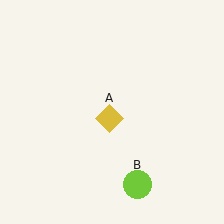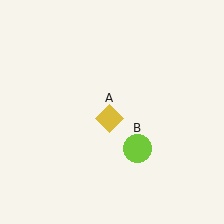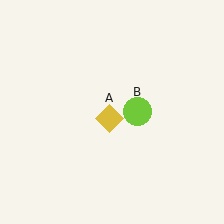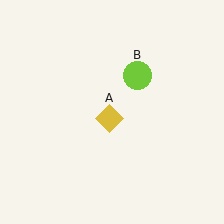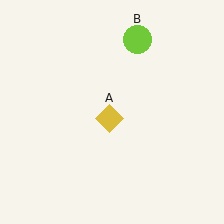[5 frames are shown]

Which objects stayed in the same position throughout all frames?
Yellow diamond (object A) remained stationary.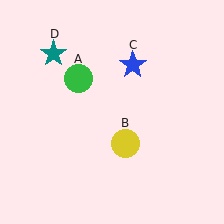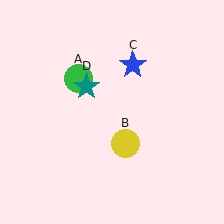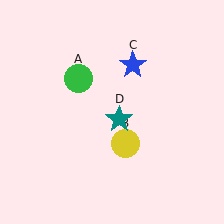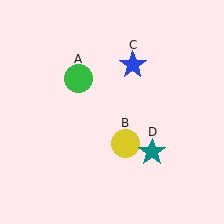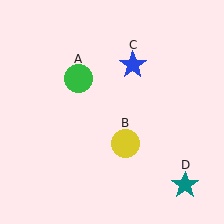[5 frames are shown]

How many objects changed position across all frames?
1 object changed position: teal star (object D).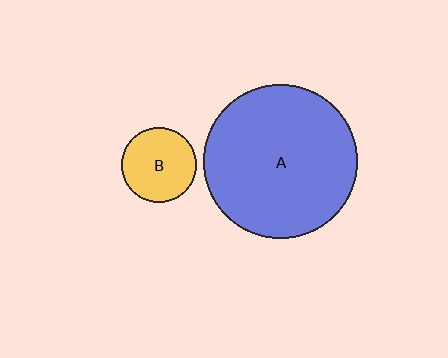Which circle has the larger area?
Circle A (blue).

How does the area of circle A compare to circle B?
Approximately 4.1 times.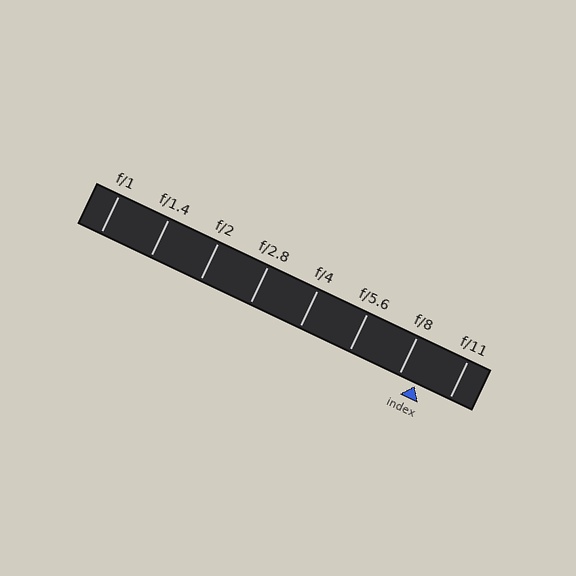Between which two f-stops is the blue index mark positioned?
The index mark is between f/8 and f/11.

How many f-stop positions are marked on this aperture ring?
There are 8 f-stop positions marked.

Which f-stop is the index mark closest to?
The index mark is closest to f/8.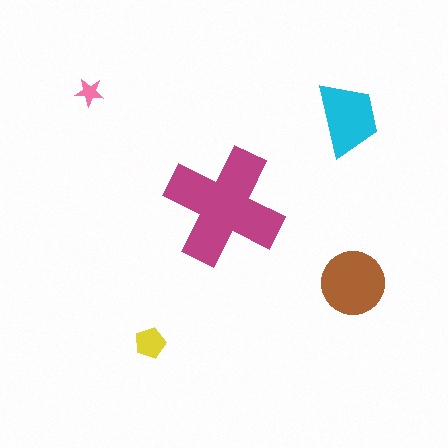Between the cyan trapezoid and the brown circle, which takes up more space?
The brown circle.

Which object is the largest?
The magenta cross.